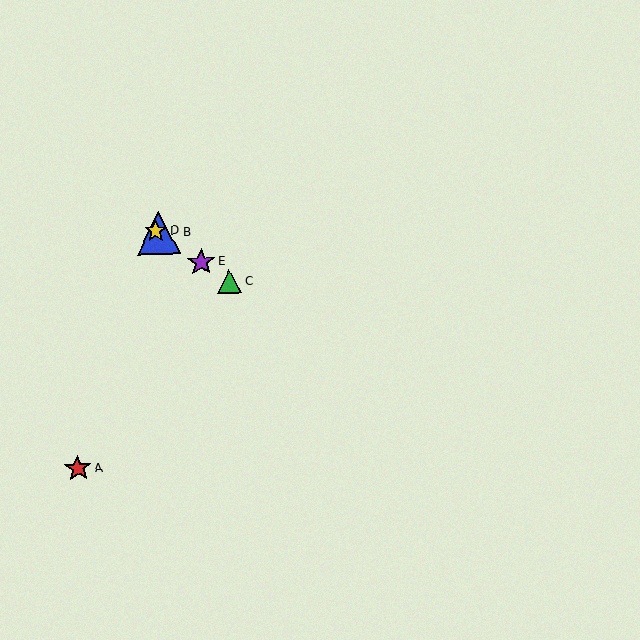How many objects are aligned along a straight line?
4 objects (B, C, D, E) are aligned along a straight line.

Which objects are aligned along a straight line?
Objects B, C, D, E are aligned along a straight line.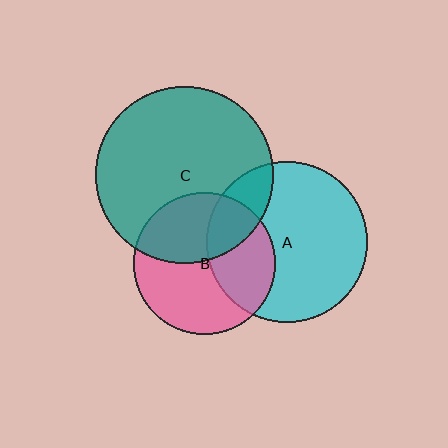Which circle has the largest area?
Circle C (teal).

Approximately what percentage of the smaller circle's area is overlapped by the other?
Approximately 35%.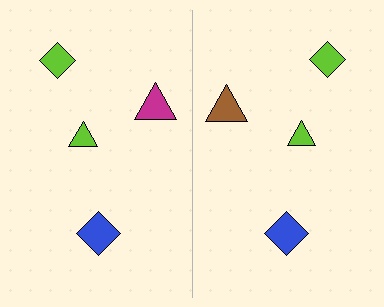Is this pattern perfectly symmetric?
No, the pattern is not perfectly symmetric. The brown triangle on the right side breaks the symmetry — its mirror counterpart is magenta.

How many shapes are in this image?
There are 8 shapes in this image.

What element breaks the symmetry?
The brown triangle on the right side breaks the symmetry — its mirror counterpart is magenta.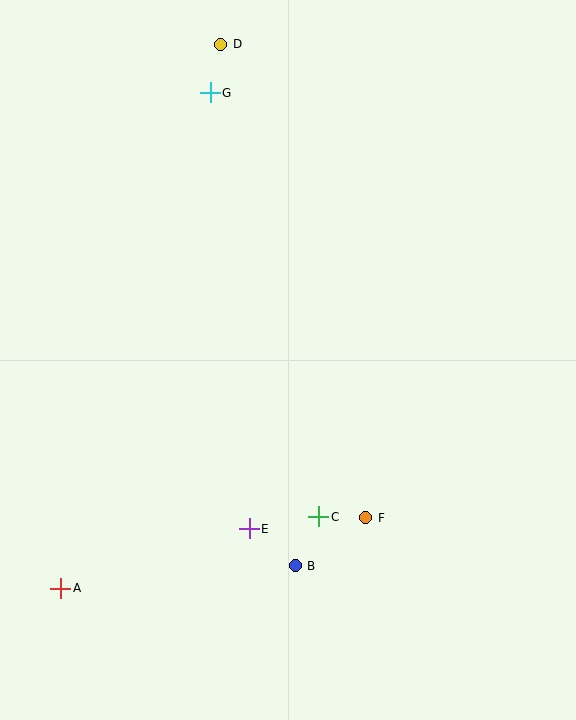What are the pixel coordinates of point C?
Point C is at (319, 517).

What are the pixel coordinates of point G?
Point G is at (210, 93).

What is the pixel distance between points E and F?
The distance between E and F is 117 pixels.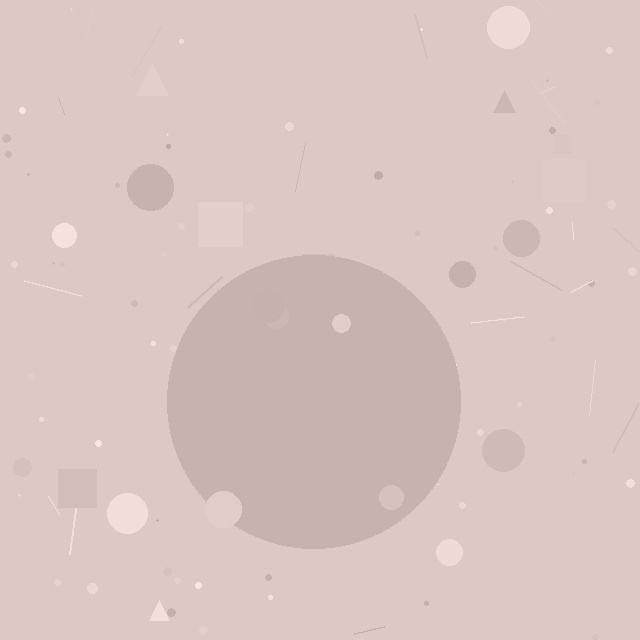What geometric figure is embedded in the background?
A circle is embedded in the background.